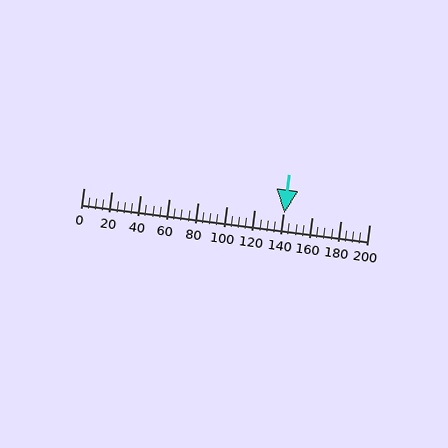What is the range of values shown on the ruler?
The ruler shows values from 0 to 200.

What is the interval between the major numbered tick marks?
The major tick marks are spaced 20 units apart.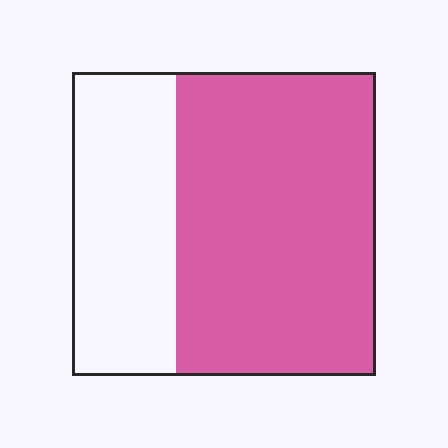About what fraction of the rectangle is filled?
About two thirds (2/3).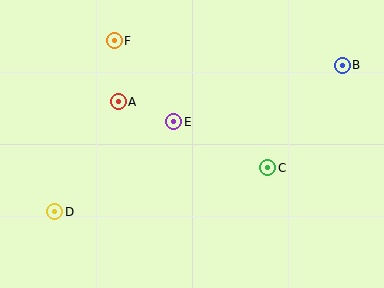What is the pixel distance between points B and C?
The distance between B and C is 127 pixels.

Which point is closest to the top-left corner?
Point F is closest to the top-left corner.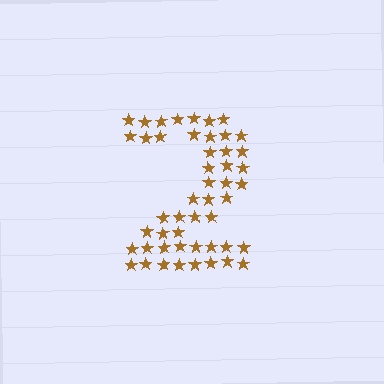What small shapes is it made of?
It is made of small stars.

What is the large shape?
The large shape is the digit 2.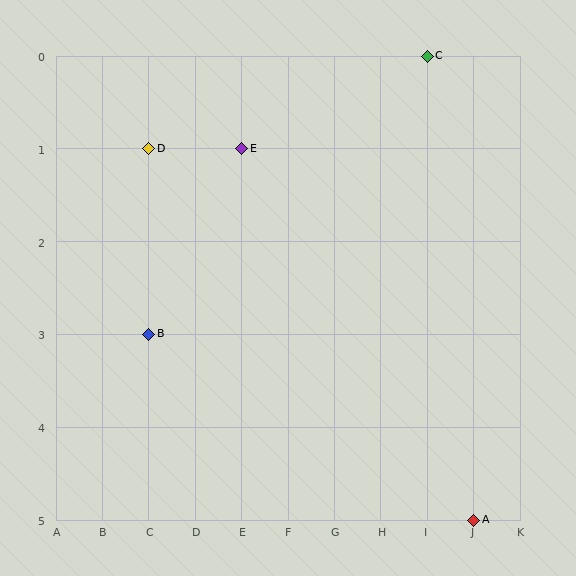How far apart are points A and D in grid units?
Points A and D are 7 columns and 4 rows apart (about 8.1 grid units diagonally).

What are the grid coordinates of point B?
Point B is at grid coordinates (C, 3).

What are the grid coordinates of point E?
Point E is at grid coordinates (E, 1).